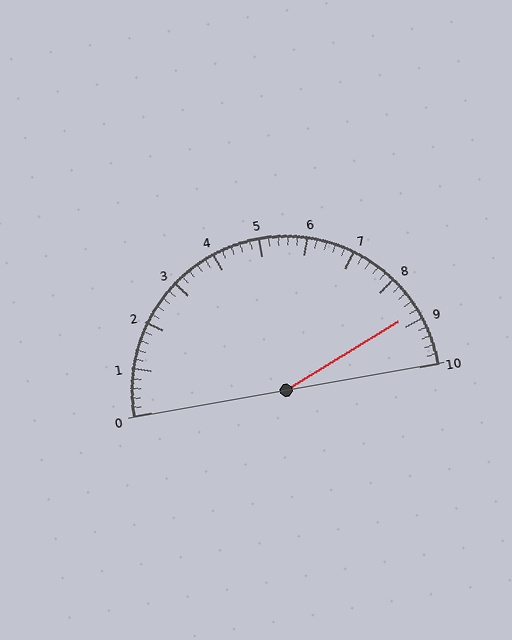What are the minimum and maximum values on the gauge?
The gauge ranges from 0 to 10.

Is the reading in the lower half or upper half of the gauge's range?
The reading is in the upper half of the range (0 to 10).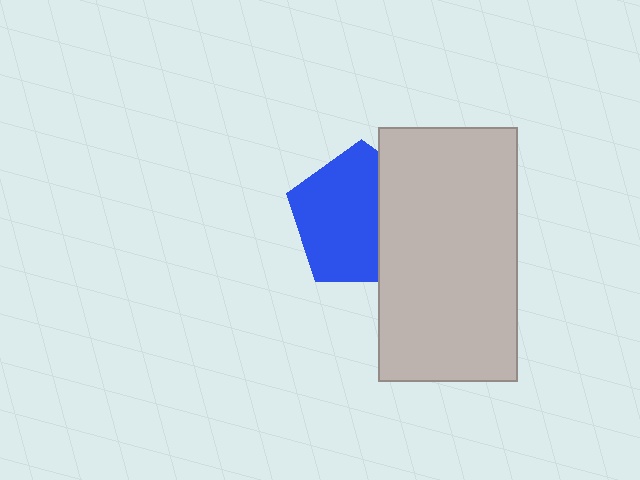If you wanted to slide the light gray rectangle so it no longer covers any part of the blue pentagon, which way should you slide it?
Slide it right — that is the most direct way to separate the two shapes.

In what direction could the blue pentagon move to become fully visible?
The blue pentagon could move left. That would shift it out from behind the light gray rectangle entirely.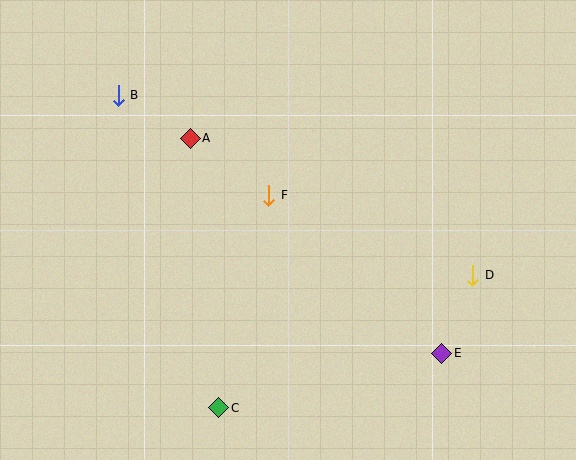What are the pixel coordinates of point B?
Point B is at (118, 95).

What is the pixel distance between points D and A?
The distance between D and A is 314 pixels.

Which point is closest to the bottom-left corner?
Point C is closest to the bottom-left corner.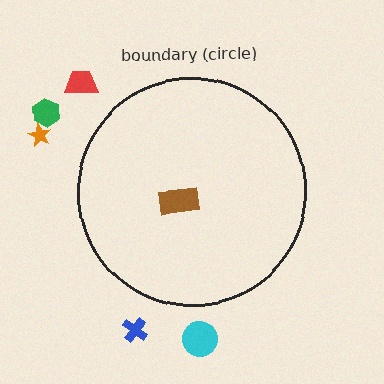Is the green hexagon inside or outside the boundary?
Outside.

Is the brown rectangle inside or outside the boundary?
Inside.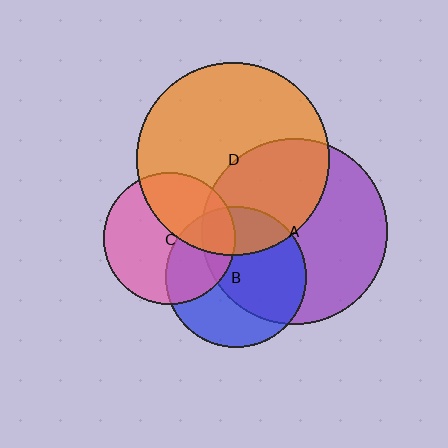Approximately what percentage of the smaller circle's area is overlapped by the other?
Approximately 35%.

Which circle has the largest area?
Circle D (orange).